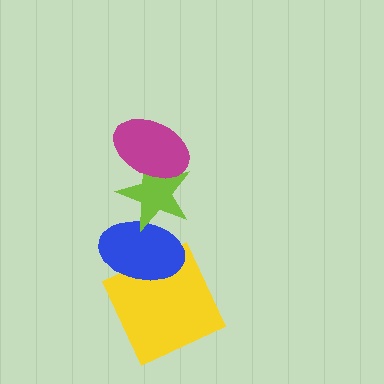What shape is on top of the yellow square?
The blue ellipse is on top of the yellow square.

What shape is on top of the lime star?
The magenta ellipse is on top of the lime star.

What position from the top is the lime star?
The lime star is 2nd from the top.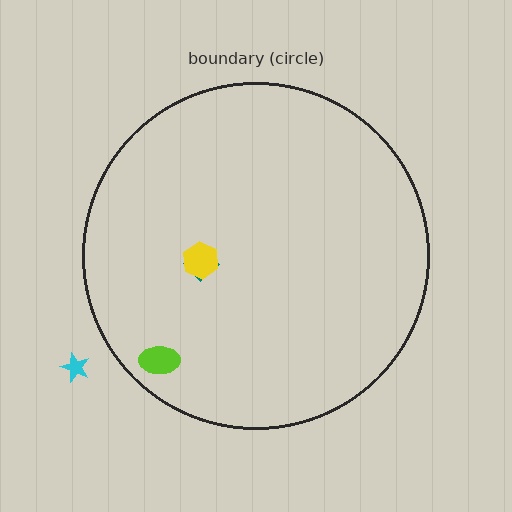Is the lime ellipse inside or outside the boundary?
Inside.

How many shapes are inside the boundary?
3 inside, 1 outside.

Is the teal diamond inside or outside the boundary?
Inside.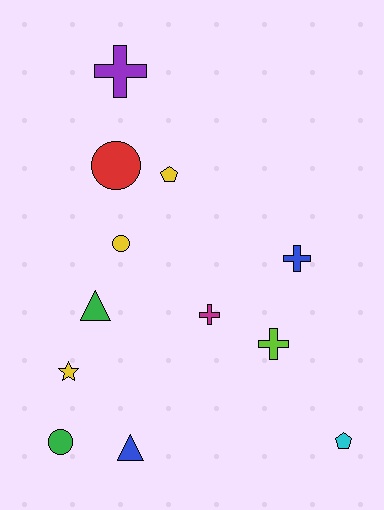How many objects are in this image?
There are 12 objects.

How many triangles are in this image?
There are 2 triangles.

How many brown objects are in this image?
There are no brown objects.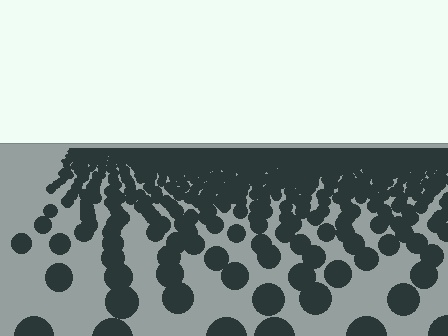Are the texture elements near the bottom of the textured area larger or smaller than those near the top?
Larger. Near the bottom, elements are closer to the viewer and appear at a bigger on-screen size.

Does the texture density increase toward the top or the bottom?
Density increases toward the top.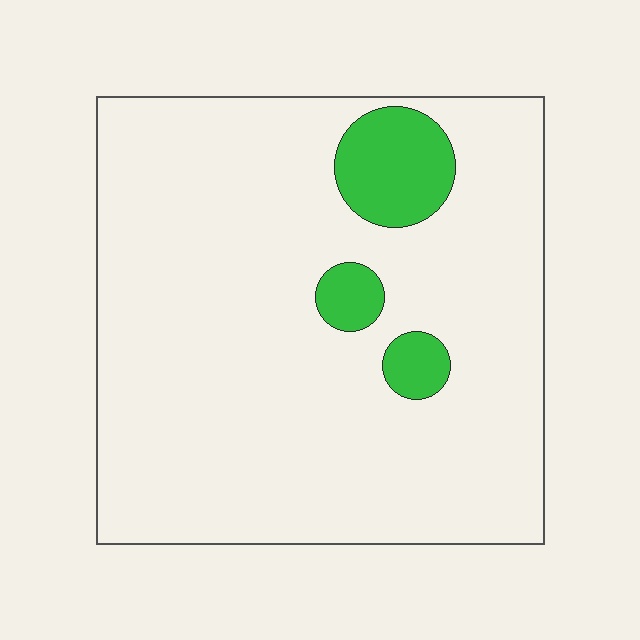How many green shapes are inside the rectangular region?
3.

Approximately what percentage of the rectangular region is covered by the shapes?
Approximately 10%.